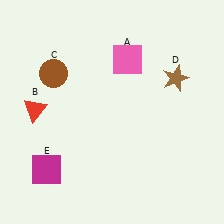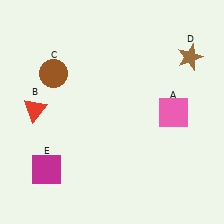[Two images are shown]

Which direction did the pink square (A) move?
The pink square (A) moved down.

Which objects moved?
The objects that moved are: the pink square (A), the brown star (D).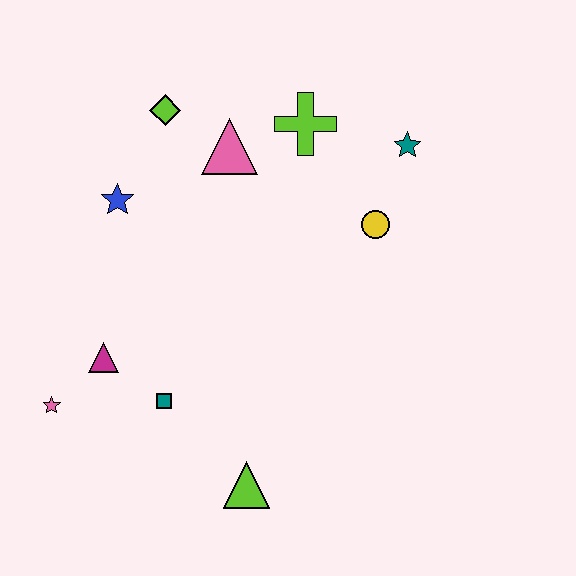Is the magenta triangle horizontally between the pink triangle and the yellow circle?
No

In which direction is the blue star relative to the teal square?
The blue star is above the teal square.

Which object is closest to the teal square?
The magenta triangle is closest to the teal square.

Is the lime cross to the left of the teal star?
Yes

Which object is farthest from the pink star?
The teal star is farthest from the pink star.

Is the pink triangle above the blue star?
Yes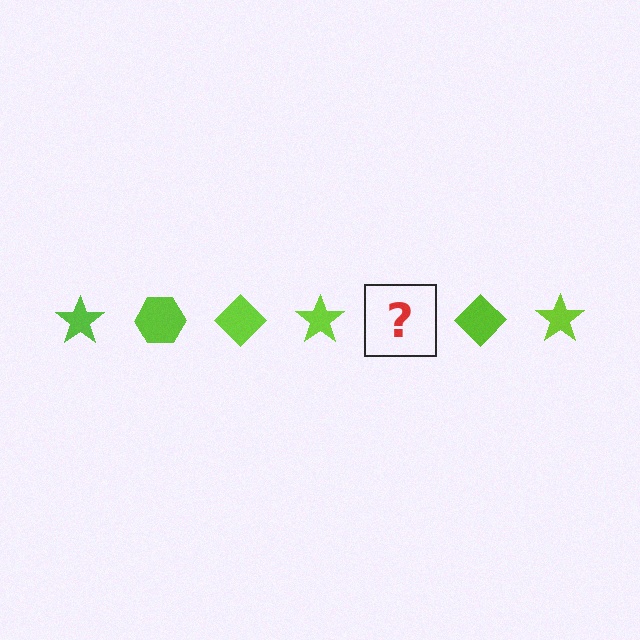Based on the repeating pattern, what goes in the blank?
The blank should be a lime hexagon.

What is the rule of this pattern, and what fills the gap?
The rule is that the pattern cycles through star, hexagon, diamond shapes in lime. The gap should be filled with a lime hexagon.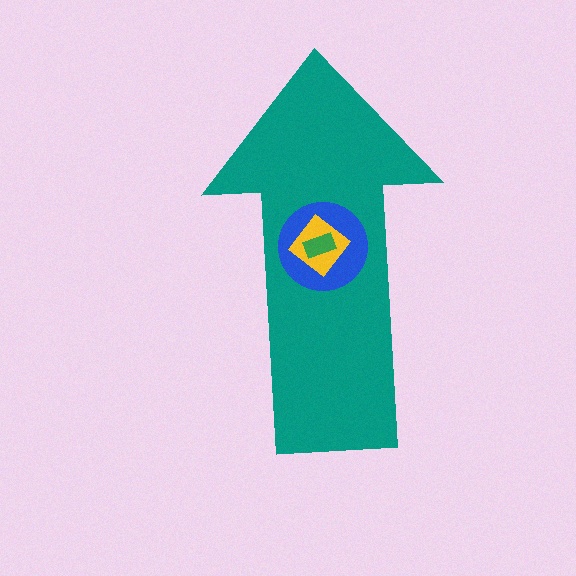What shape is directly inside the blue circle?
The yellow diamond.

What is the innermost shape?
The green rectangle.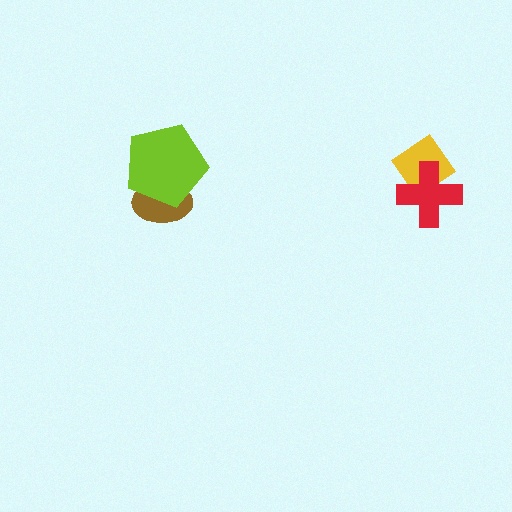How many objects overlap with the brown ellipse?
1 object overlaps with the brown ellipse.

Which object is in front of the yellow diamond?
The red cross is in front of the yellow diamond.